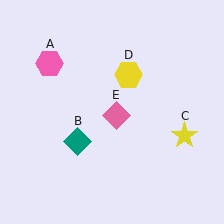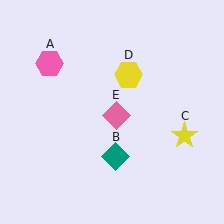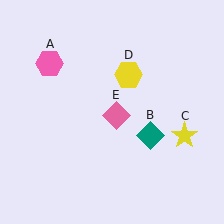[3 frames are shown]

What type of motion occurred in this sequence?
The teal diamond (object B) rotated counterclockwise around the center of the scene.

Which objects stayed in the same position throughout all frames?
Pink hexagon (object A) and yellow star (object C) and yellow hexagon (object D) and pink diamond (object E) remained stationary.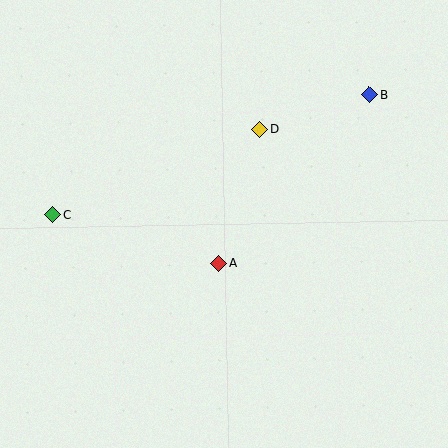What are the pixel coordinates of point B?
Point B is at (369, 95).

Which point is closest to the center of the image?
Point A at (218, 263) is closest to the center.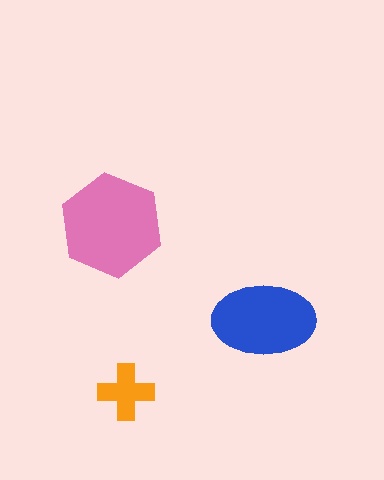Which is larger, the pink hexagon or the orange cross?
The pink hexagon.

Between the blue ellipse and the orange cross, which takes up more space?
The blue ellipse.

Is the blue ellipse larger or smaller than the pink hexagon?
Smaller.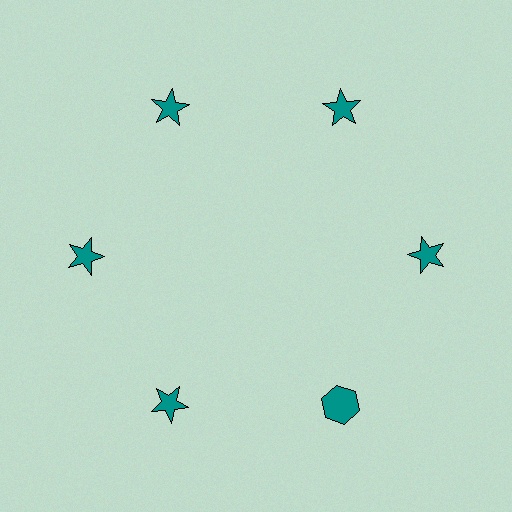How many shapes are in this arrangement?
There are 6 shapes arranged in a ring pattern.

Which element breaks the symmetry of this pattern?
The teal hexagon at roughly the 5 o'clock position breaks the symmetry. All other shapes are teal stars.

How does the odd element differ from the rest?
It has a different shape: hexagon instead of star.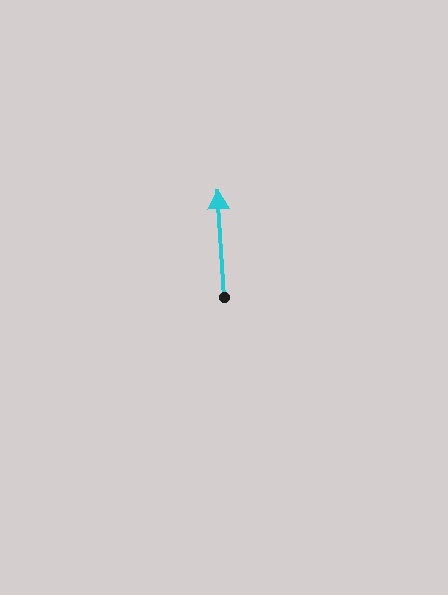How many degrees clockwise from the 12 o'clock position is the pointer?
Approximately 356 degrees.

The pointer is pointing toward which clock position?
Roughly 12 o'clock.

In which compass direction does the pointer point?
North.